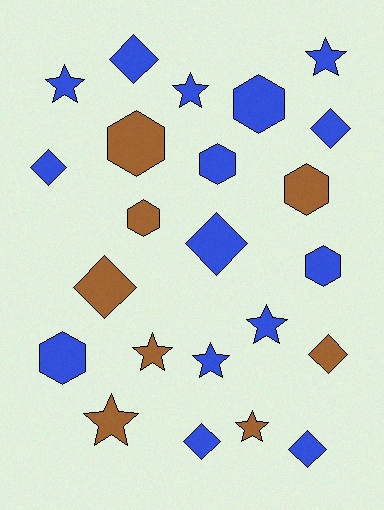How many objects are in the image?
There are 23 objects.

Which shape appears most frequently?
Star, with 8 objects.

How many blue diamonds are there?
There are 6 blue diamonds.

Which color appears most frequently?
Blue, with 15 objects.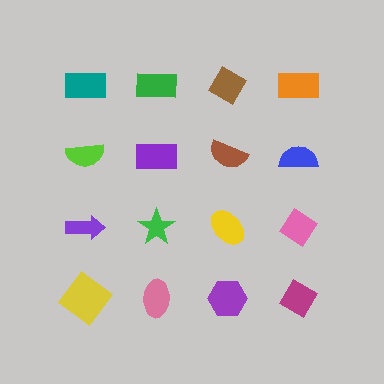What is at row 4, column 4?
A magenta diamond.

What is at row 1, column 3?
A brown diamond.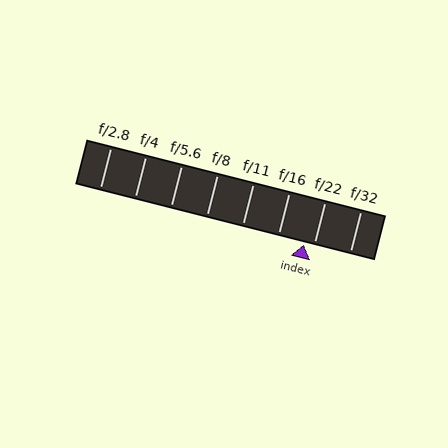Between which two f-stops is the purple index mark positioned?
The index mark is between f/16 and f/22.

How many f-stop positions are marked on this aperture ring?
There are 8 f-stop positions marked.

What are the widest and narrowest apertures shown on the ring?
The widest aperture shown is f/2.8 and the narrowest is f/32.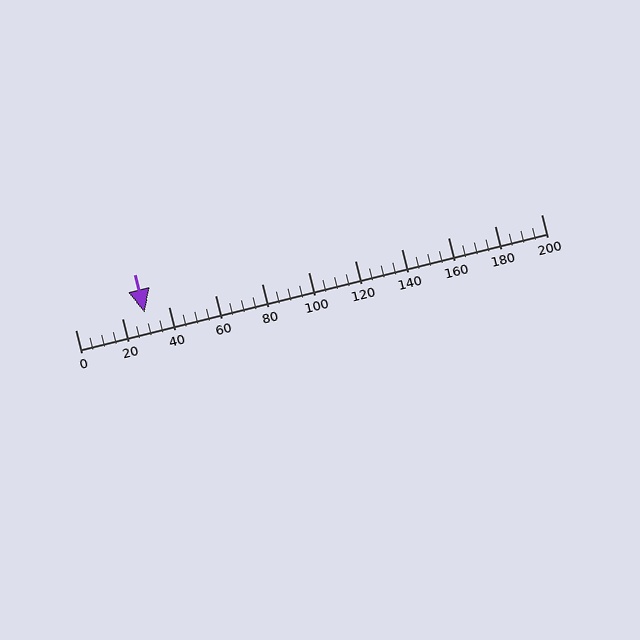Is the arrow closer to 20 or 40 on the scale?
The arrow is closer to 20.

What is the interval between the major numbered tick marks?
The major tick marks are spaced 20 units apart.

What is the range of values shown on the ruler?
The ruler shows values from 0 to 200.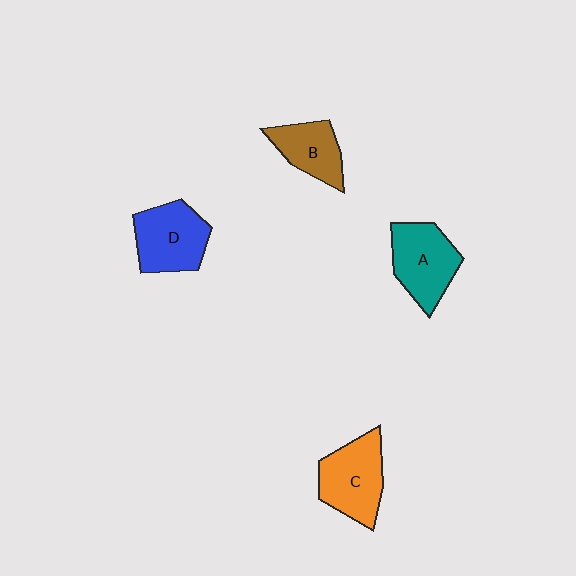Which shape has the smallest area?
Shape B (brown).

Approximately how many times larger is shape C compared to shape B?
Approximately 1.4 times.